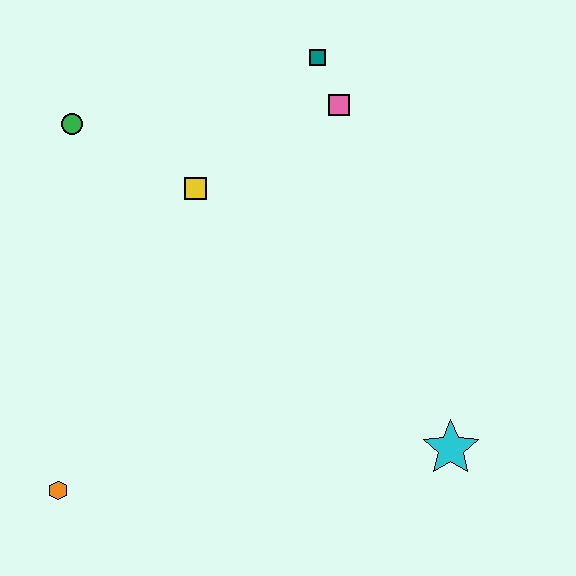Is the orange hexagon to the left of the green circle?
Yes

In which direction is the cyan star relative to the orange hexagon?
The cyan star is to the right of the orange hexagon.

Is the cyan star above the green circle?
No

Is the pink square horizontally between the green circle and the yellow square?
No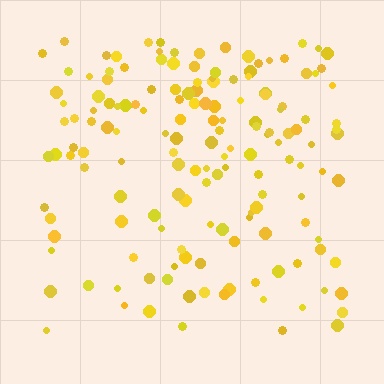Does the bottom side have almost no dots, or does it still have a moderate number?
Still a moderate number, just noticeably fewer than the top.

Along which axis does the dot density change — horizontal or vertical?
Vertical.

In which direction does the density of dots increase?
From bottom to top, with the top side densest.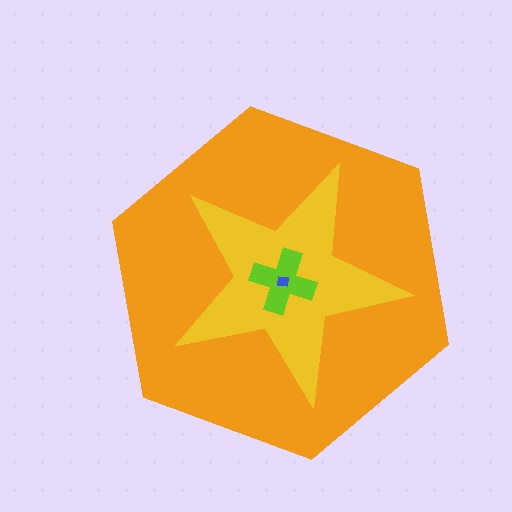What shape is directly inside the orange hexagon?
The yellow star.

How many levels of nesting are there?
4.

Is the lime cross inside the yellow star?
Yes.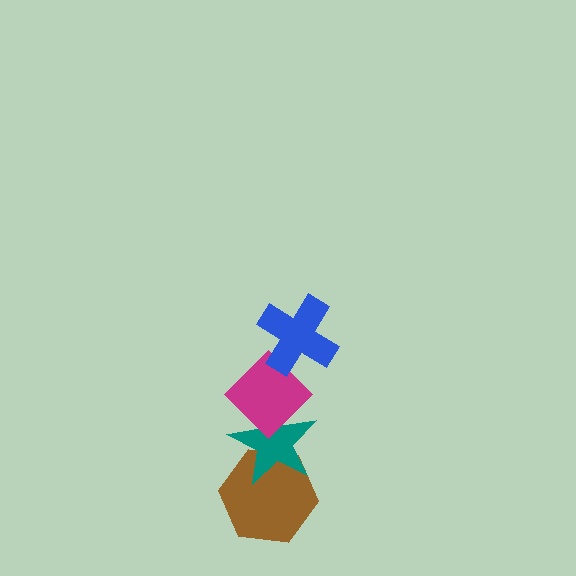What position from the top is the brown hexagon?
The brown hexagon is 4th from the top.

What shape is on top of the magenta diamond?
The blue cross is on top of the magenta diamond.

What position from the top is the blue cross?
The blue cross is 1st from the top.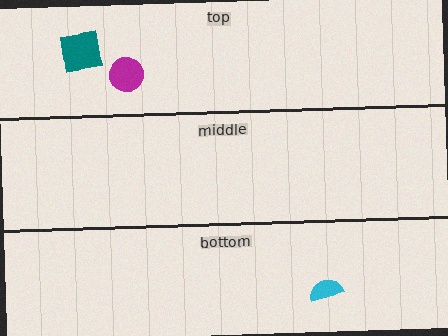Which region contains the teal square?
The top region.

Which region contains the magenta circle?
The top region.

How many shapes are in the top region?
2.